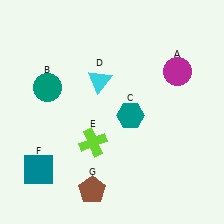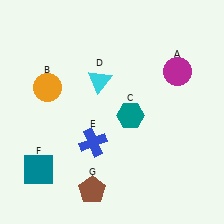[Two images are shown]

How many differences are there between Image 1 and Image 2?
There are 2 differences between the two images.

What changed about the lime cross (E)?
In Image 1, E is lime. In Image 2, it changed to blue.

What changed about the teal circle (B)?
In Image 1, B is teal. In Image 2, it changed to orange.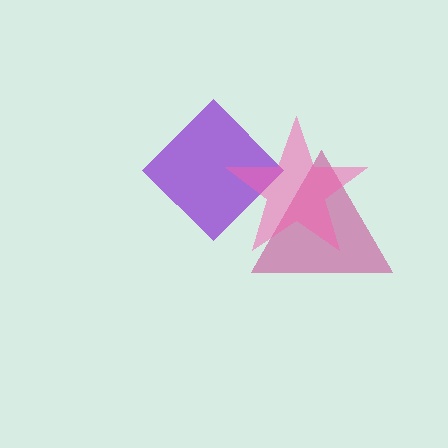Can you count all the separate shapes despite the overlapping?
Yes, there are 3 separate shapes.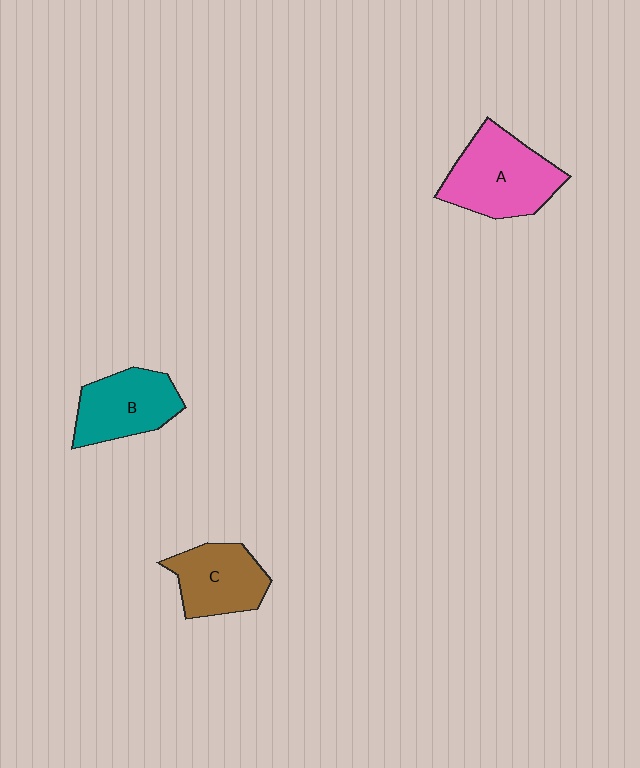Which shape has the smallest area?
Shape C (brown).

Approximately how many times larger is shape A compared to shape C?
Approximately 1.3 times.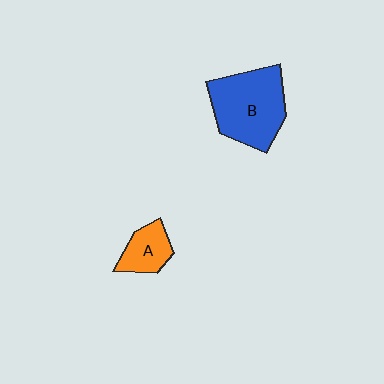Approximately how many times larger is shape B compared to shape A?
Approximately 2.4 times.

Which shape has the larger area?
Shape B (blue).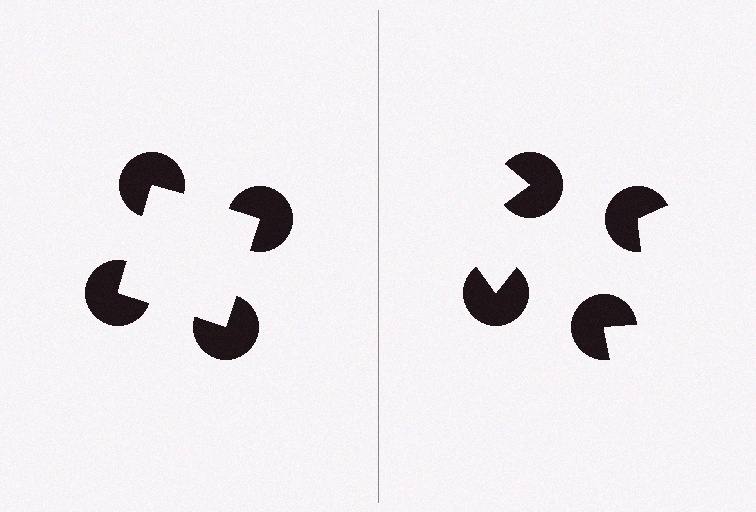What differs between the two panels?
The pac-man discs are positioned identically on both sides; only the wedge orientations differ. On the left they align to a square; on the right they are misaligned.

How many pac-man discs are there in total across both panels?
8 — 4 on each side.